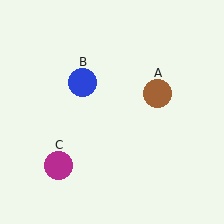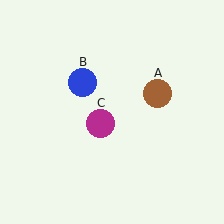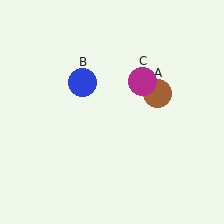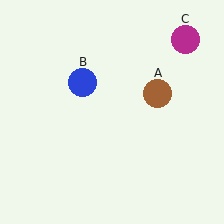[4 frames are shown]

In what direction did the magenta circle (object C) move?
The magenta circle (object C) moved up and to the right.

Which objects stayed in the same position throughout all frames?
Brown circle (object A) and blue circle (object B) remained stationary.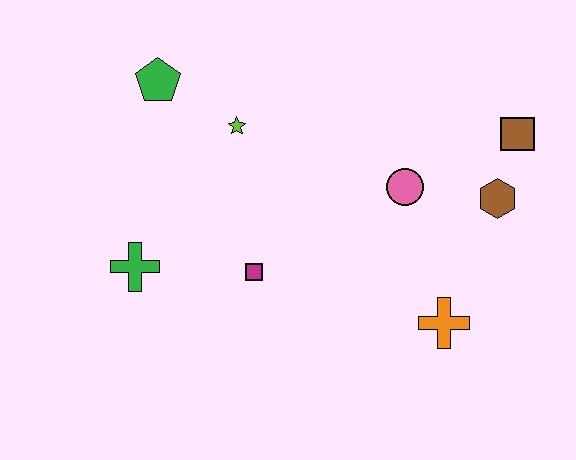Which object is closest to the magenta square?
The green cross is closest to the magenta square.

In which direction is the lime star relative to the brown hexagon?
The lime star is to the left of the brown hexagon.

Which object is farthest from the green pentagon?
The orange cross is farthest from the green pentagon.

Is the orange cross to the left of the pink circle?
No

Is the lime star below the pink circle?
No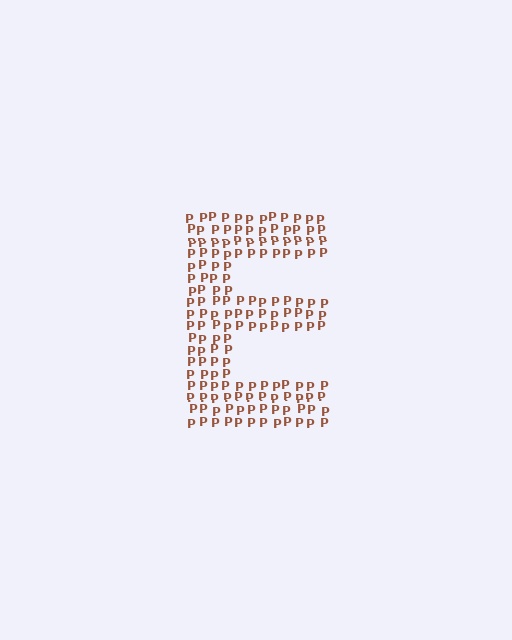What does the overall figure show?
The overall figure shows the letter E.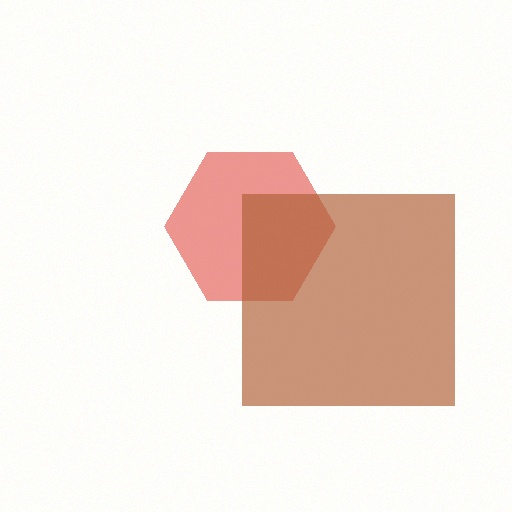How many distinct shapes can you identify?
There are 2 distinct shapes: a red hexagon, a brown square.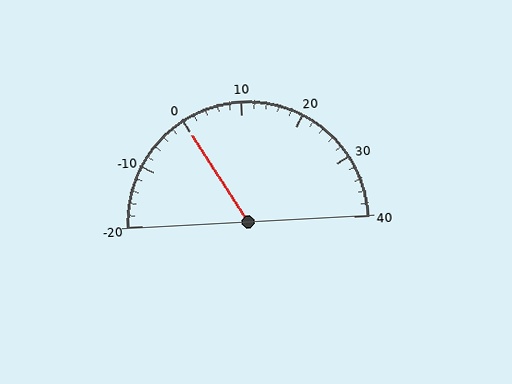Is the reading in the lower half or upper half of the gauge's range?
The reading is in the lower half of the range (-20 to 40).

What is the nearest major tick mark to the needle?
The nearest major tick mark is 0.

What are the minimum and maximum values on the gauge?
The gauge ranges from -20 to 40.